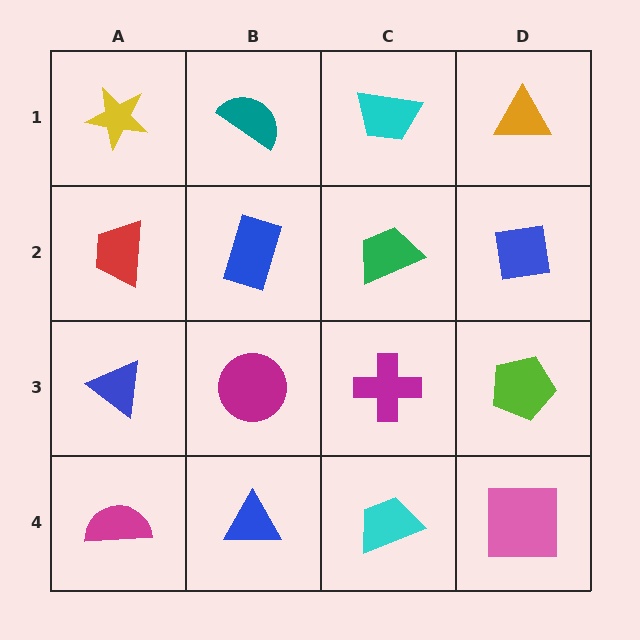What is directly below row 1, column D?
A blue square.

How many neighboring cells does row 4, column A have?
2.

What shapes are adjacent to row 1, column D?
A blue square (row 2, column D), a cyan trapezoid (row 1, column C).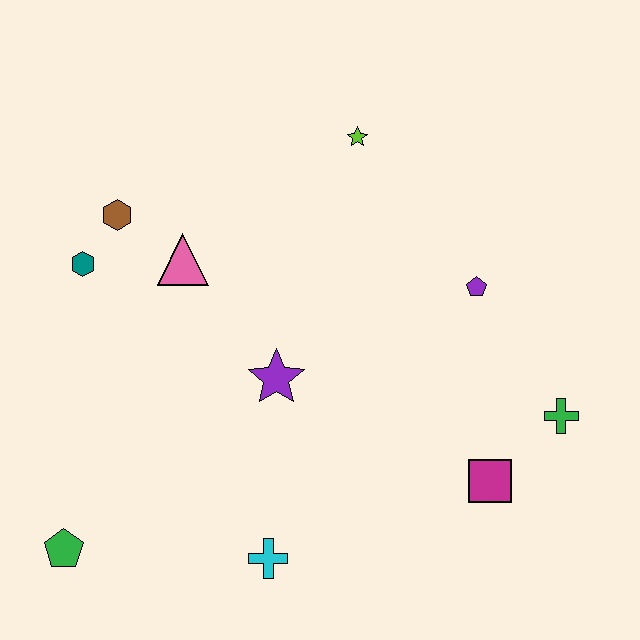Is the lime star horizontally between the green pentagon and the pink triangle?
No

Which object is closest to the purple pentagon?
The green cross is closest to the purple pentagon.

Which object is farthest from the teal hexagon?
The green cross is farthest from the teal hexagon.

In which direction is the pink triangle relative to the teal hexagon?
The pink triangle is to the right of the teal hexagon.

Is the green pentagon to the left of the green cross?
Yes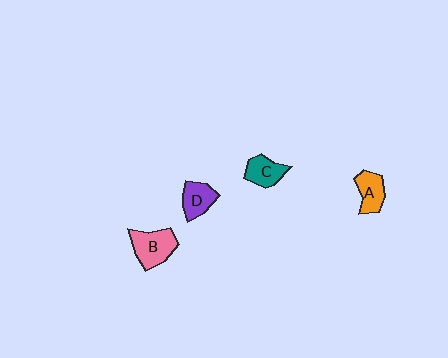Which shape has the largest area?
Shape B (pink).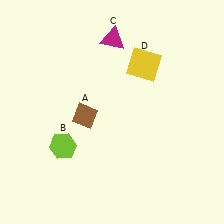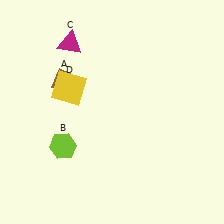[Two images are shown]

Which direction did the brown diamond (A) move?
The brown diamond (A) moved up.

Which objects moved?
The objects that moved are: the brown diamond (A), the magenta triangle (C), the yellow square (D).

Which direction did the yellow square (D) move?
The yellow square (D) moved left.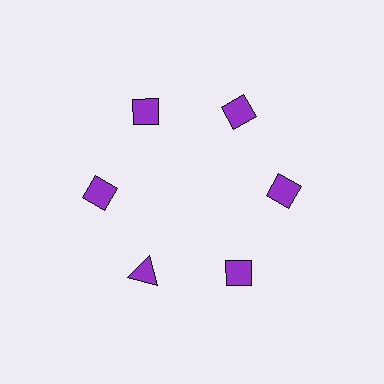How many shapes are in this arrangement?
There are 6 shapes arranged in a ring pattern.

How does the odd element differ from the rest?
It has a different shape: triangle instead of diamond.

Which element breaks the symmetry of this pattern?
The purple triangle at roughly the 7 o'clock position breaks the symmetry. All other shapes are purple diamonds.